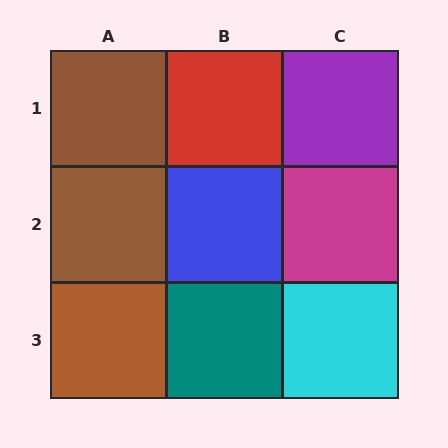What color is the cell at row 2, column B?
Blue.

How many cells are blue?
1 cell is blue.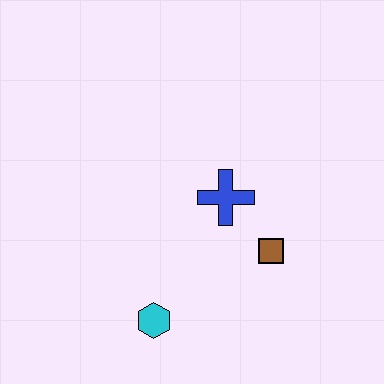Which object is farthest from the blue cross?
The cyan hexagon is farthest from the blue cross.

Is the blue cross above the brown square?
Yes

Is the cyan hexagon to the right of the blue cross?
No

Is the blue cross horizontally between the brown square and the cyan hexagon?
Yes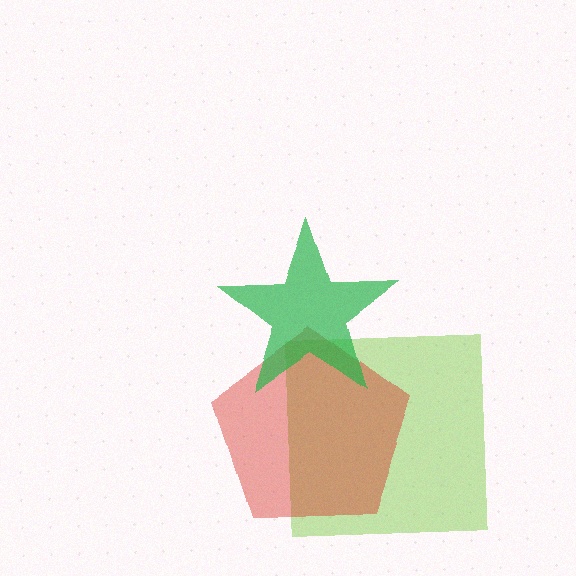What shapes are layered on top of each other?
The layered shapes are: a lime square, a red pentagon, a green star.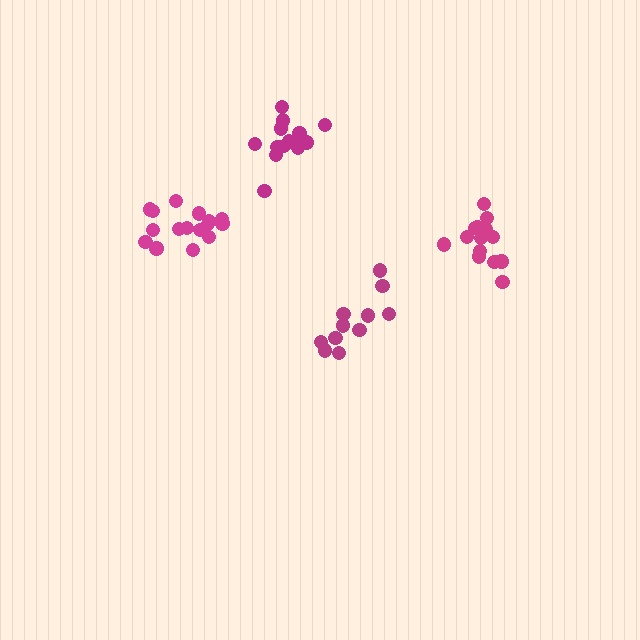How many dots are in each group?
Group 1: 16 dots, Group 2: 15 dots, Group 3: 11 dots, Group 4: 16 dots (58 total).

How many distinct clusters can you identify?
There are 4 distinct clusters.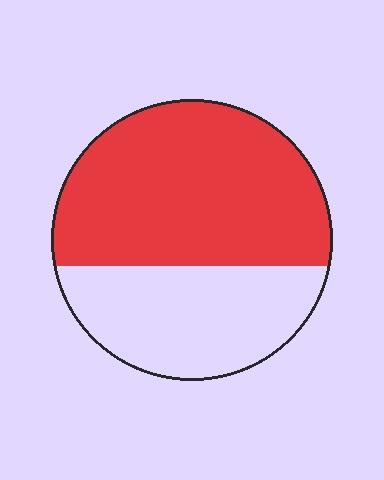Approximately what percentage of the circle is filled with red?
Approximately 60%.